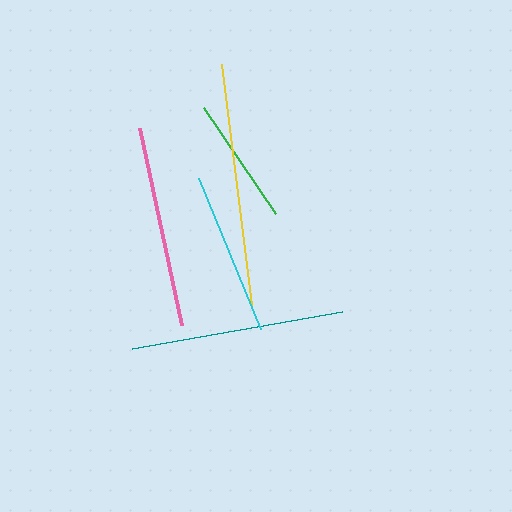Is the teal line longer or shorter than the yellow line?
The yellow line is longer than the teal line.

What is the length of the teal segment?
The teal segment is approximately 213 pixels long.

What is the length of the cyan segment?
The cyan segment is approximately 164 pixels long.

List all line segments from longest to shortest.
From longest to shortest: yellow, teal, pink, cyan, green.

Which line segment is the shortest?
The green line is the shortest at approximately 128 pixels.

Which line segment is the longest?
The yellow line is the longest at approximately 243 pixels.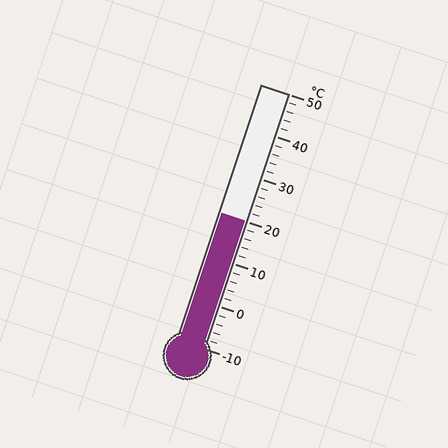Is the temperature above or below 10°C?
The temperature is above 10°C.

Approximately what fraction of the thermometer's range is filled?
The thermometer is filled to approximately 50% of its range.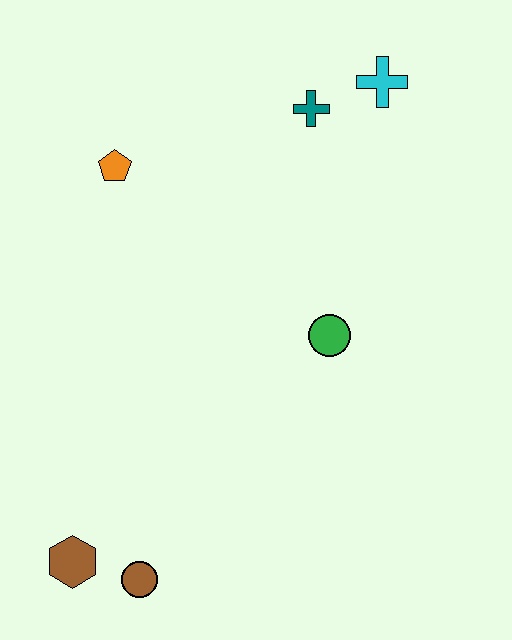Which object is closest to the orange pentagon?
The teal cross is closest to the orange pentagon.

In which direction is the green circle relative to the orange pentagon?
The green circle is to the right of the orange pentagon.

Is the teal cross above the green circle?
Yes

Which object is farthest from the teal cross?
The brown hexagon is farthest from the teal cross.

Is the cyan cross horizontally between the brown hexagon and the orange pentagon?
No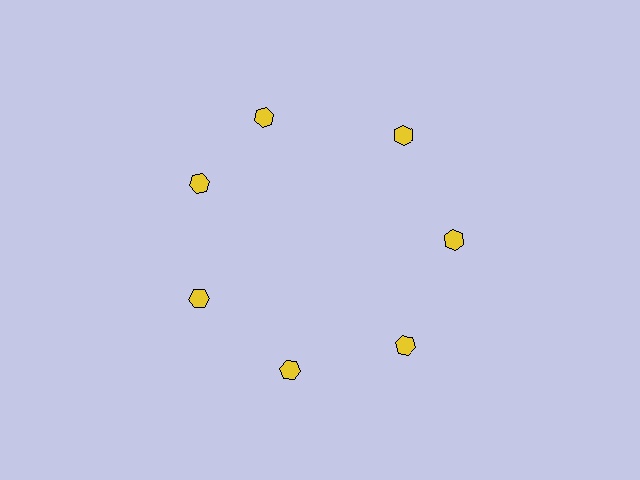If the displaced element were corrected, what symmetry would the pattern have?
It would have 7-fold rotational symmetry — the pattern would map onto itself every 51 degrees.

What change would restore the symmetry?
The symmetry would be restored by rotating it back into even spacing with its neighbors so that all 7 hexagons sit at equal angles and equal distance from the center.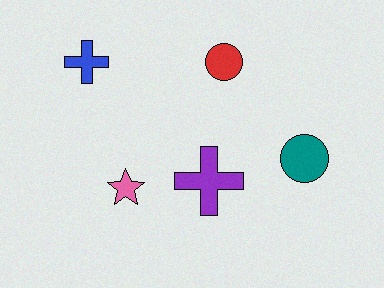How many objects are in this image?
There are 5 objects.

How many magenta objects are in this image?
There are no magenta objects.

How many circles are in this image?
There are 2 circles.